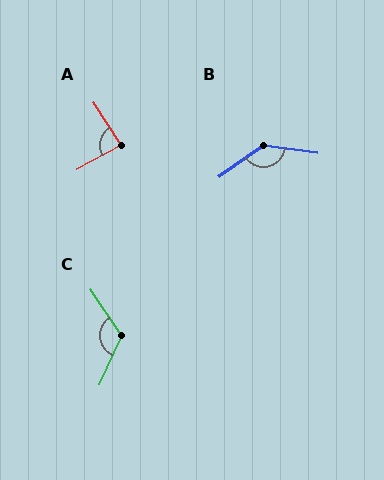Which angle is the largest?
B, at approximately 138 degrees.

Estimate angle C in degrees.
Approximately 122 degrees.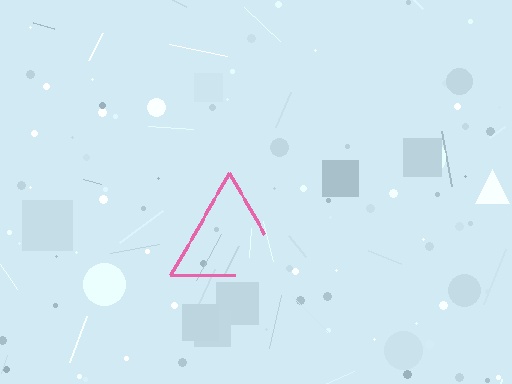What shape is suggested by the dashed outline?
The dashed outline suggests a triangle.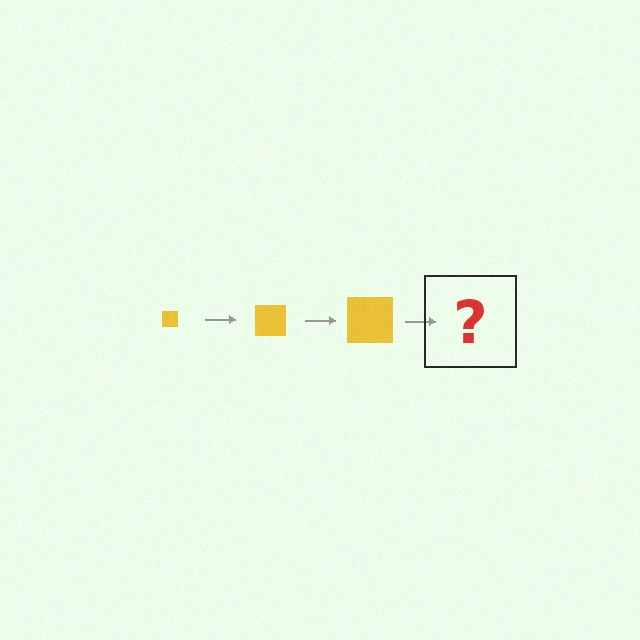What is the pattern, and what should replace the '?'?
The pattern is that the square gets progressively larger each step. The '?' should be a yellow square, larger than the previous one.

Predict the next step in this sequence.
The next step is a yellow square, larger than the previous one.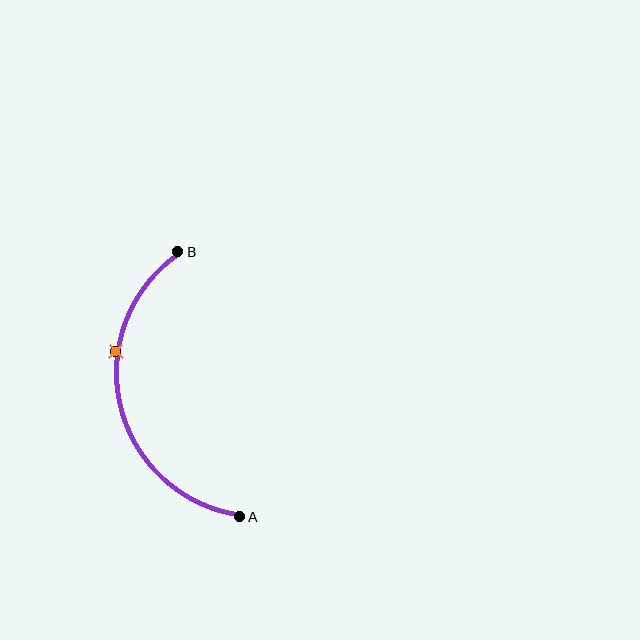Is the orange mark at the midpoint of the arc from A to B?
No. The orange mark lies on the arc but is closer to endpoint B. The arc midpoint would be at the point on the curve equidistant along the arc from both A and B.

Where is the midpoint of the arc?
The arc midpoint is the point on the curve farthest from the straight line joining A and B. It sits to the left of that line.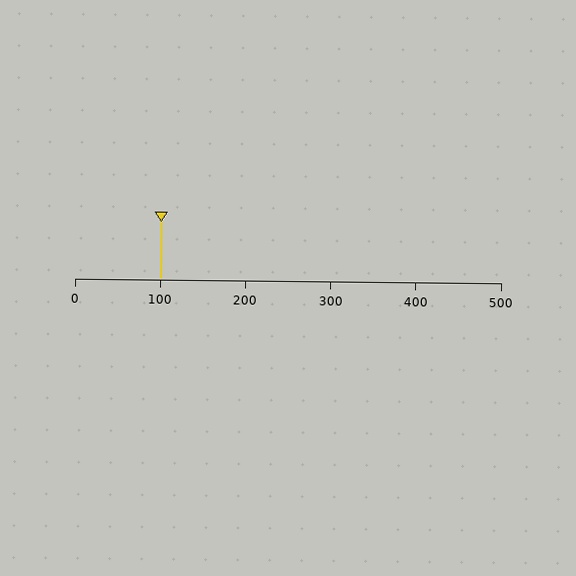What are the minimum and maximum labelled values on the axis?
The axis runs from 0 to 500.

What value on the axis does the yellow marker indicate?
The marker indicates approximately 100.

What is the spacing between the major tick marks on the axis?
The major ticks are spaced 100 apart.